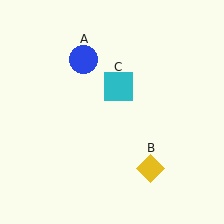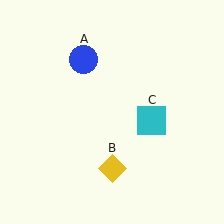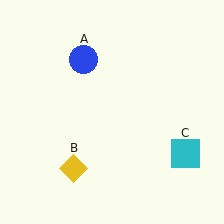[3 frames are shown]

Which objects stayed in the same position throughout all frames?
Blue circle (object A) remained stationary.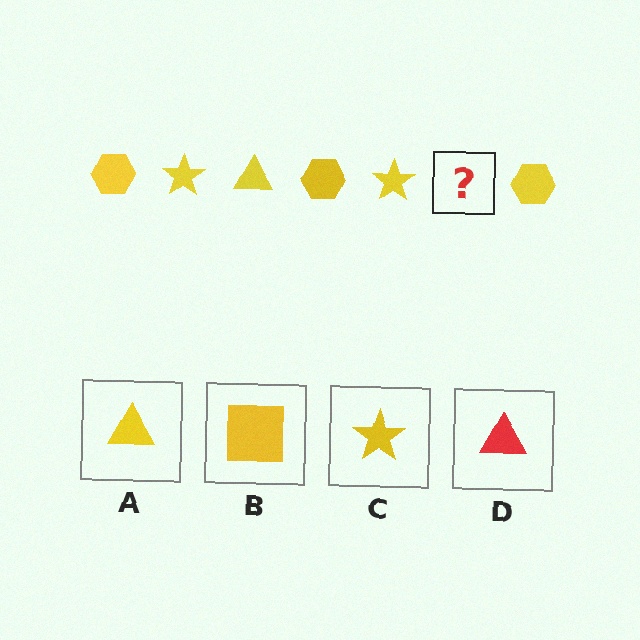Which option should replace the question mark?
Option A.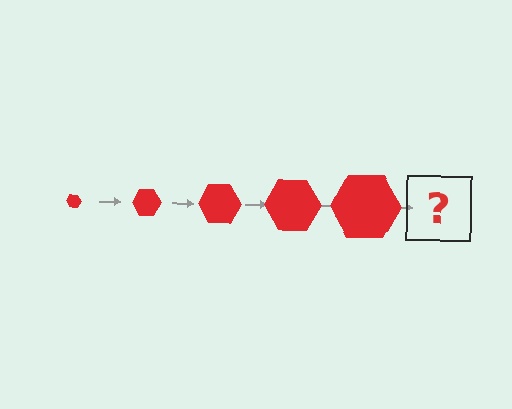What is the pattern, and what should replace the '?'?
The pattern is that the hexagon gets progressively larger each step. The '?' should be a red hexagon, larger than the previous one.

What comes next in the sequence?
The next element should be a red hexagon, larger than the previous one.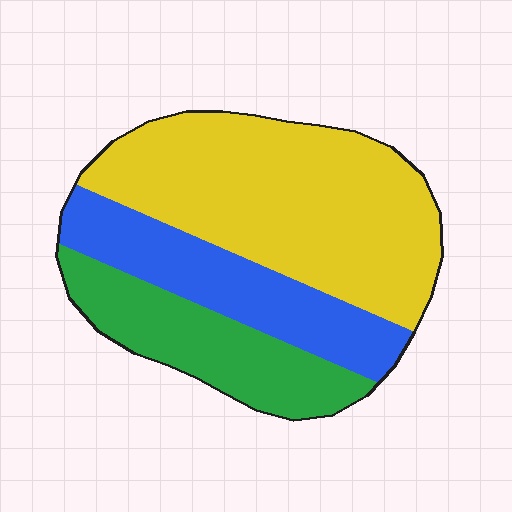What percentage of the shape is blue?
Blue takes up about one quarter (1/4) of the shape.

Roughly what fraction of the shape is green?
Green takes up about one quarter (1/4) of the shape.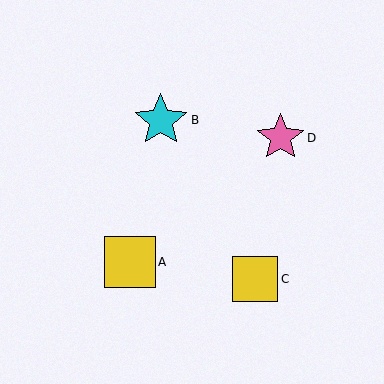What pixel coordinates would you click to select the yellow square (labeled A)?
Click at (130, 262) to select the yellow square A.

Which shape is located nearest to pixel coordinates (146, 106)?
The cyan star (labeled B) at (161, 120) is nearest to that location.